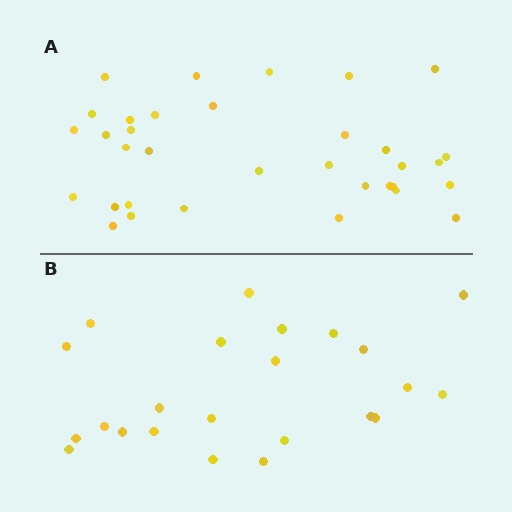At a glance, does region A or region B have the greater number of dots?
Region A (the top region) has more dots.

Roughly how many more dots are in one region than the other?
Region A has roughly 12 or so more dots than region B.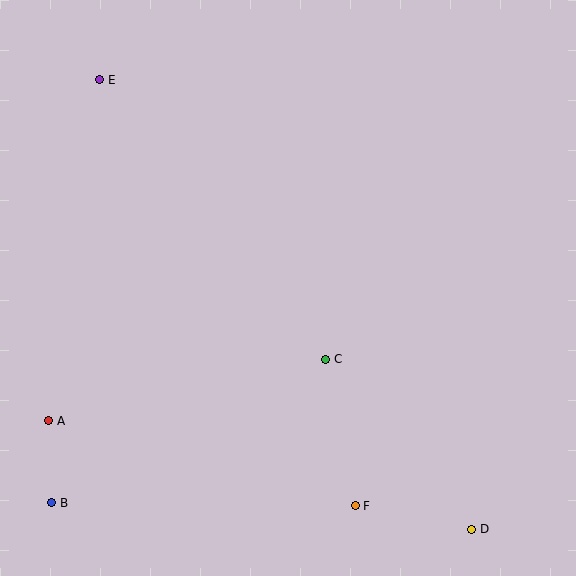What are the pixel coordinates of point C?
Point C is at (326, 359).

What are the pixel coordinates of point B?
Point B is at (52, 503).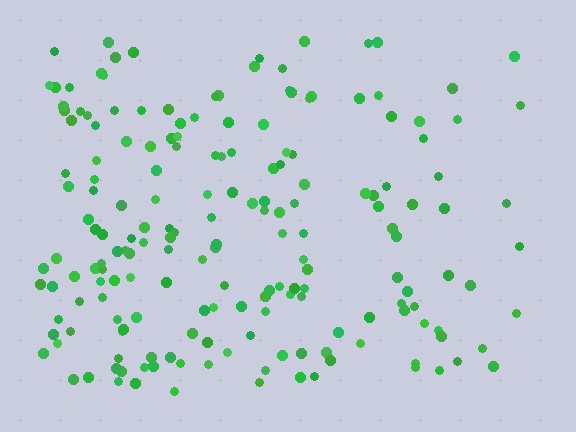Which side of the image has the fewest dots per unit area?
The right.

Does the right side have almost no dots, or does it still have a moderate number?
Still a moderate number, just noticeably fewer than the left.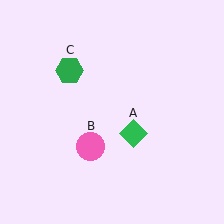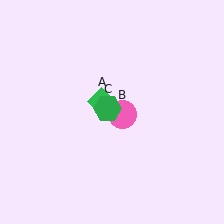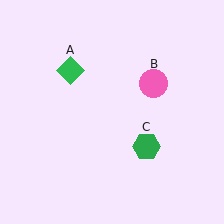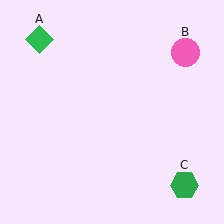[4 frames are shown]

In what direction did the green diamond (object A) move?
The green diamond (object A) moved up and to the left.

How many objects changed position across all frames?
3 objects changed position: green diamond (object A), pink circle (object B), green hexagon (object C).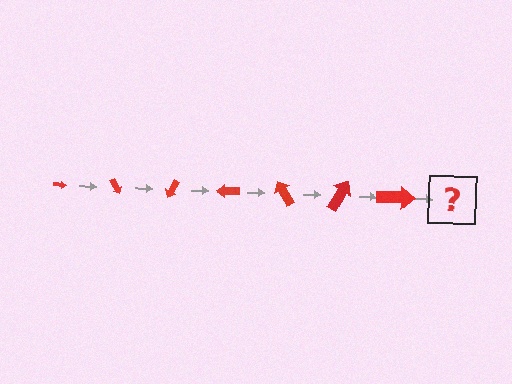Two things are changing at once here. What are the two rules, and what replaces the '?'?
The two rules are that the arrow grows larger each step and it rotates 60 degrees each step. The '?' should be an arrow, larger than the previous one and rotated 420 degrees from the start.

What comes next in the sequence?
The next element should be an arrow, larger than the previous one and rotated 420 degrees from the start.